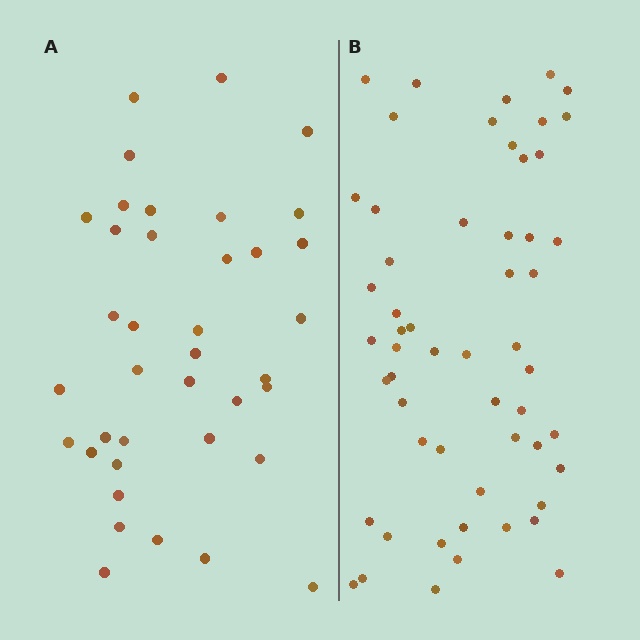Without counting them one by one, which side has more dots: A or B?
Region B (the right region) has more dots.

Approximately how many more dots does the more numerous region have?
Region B has approximately 15 more dots than region A.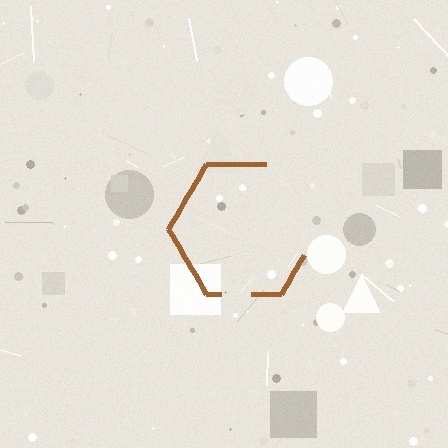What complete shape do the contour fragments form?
The contour fragments form a hexagon.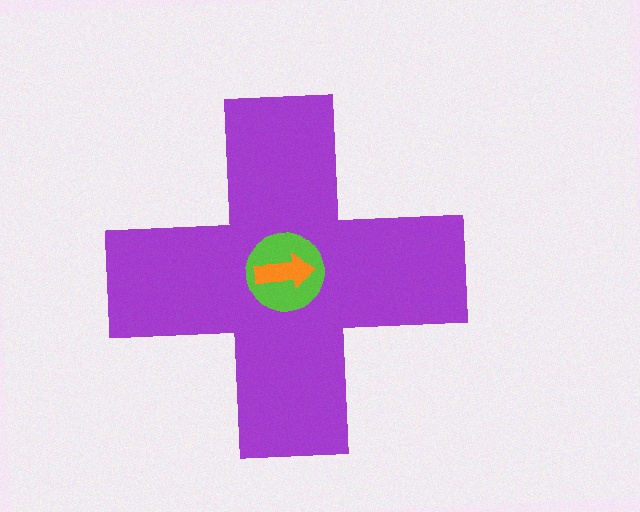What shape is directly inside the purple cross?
The lime circle.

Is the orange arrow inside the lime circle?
Yes.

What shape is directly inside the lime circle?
The orange arrow.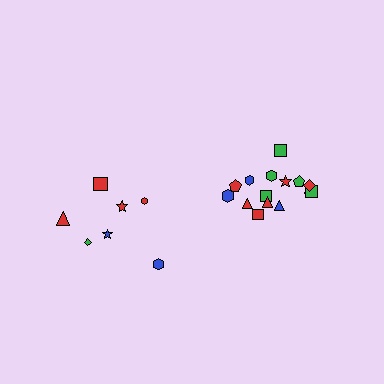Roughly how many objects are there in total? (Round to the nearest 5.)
Roughly 20 objects in total.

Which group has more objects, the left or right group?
The right group.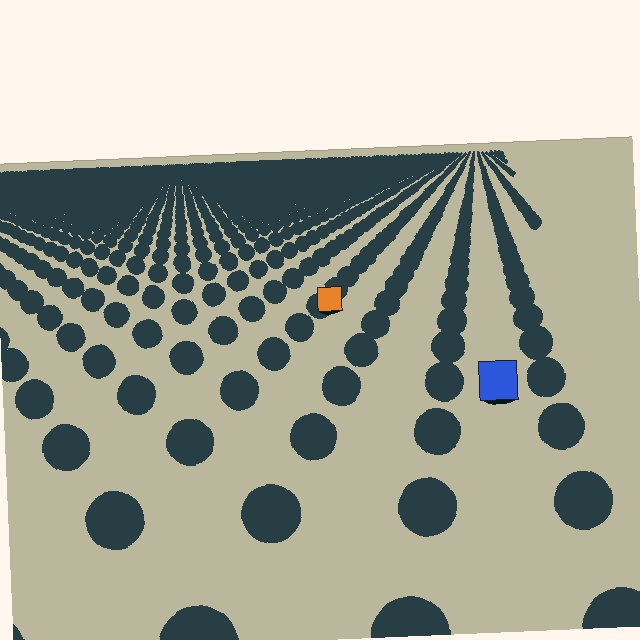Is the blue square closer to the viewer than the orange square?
Yes. The blue square is closer — you can tell from the texture gradient: the ground texture is coarser near it.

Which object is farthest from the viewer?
The orange square is farthest from the viewer. It appears smaller and the ground texture around it is denser.